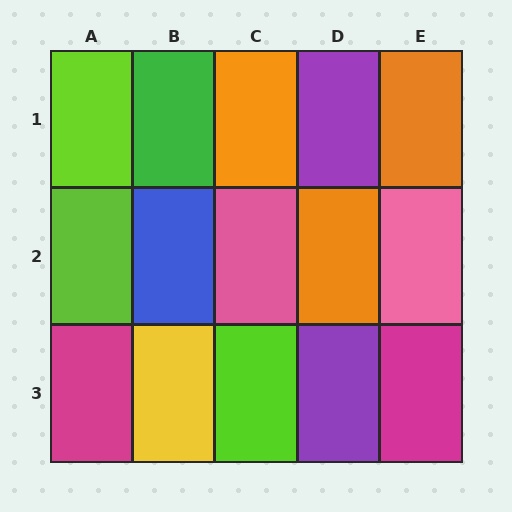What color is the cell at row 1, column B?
Green.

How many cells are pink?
2 cells are pink.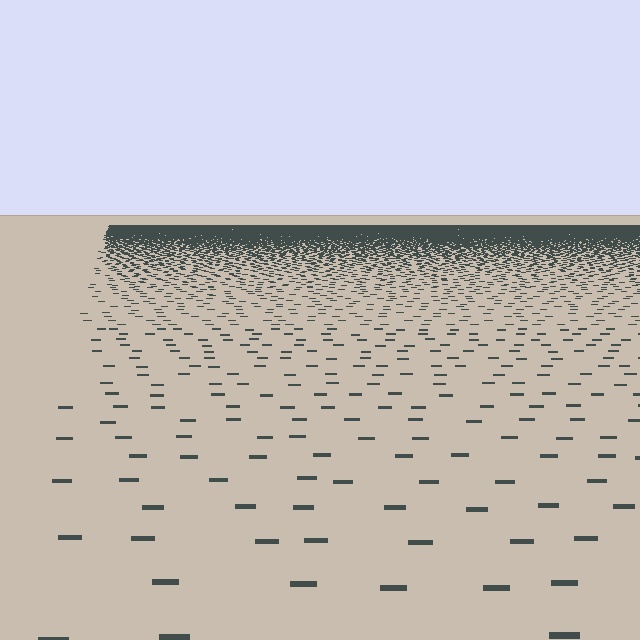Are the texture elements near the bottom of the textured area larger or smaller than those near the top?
Larger. Near the bottom, elements are closer to the viewer and appear at a bigger on-screen size.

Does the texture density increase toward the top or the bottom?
Density increases toward the top.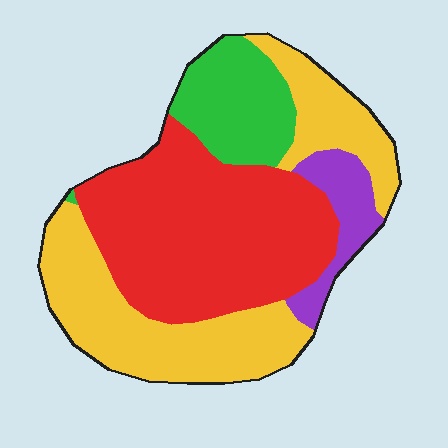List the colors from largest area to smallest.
From largest to smallest: red, yellow, green, purple.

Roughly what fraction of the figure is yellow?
Yellow covers roughly 35% of the figure.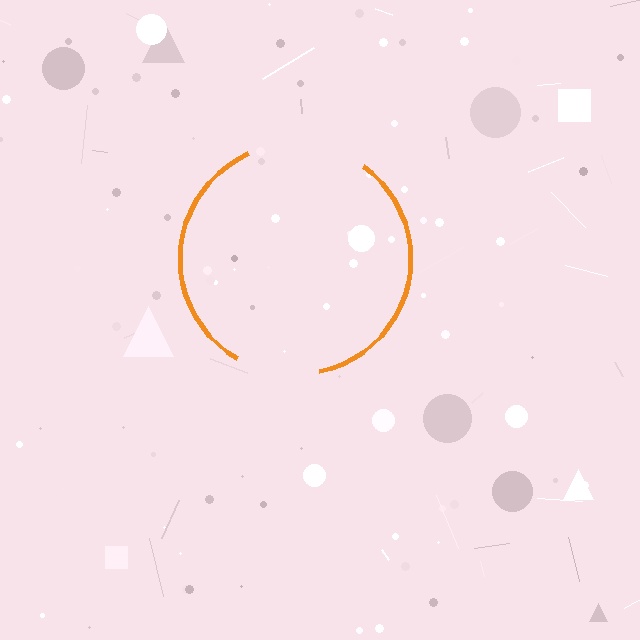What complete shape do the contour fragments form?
The contour fragments form a circle.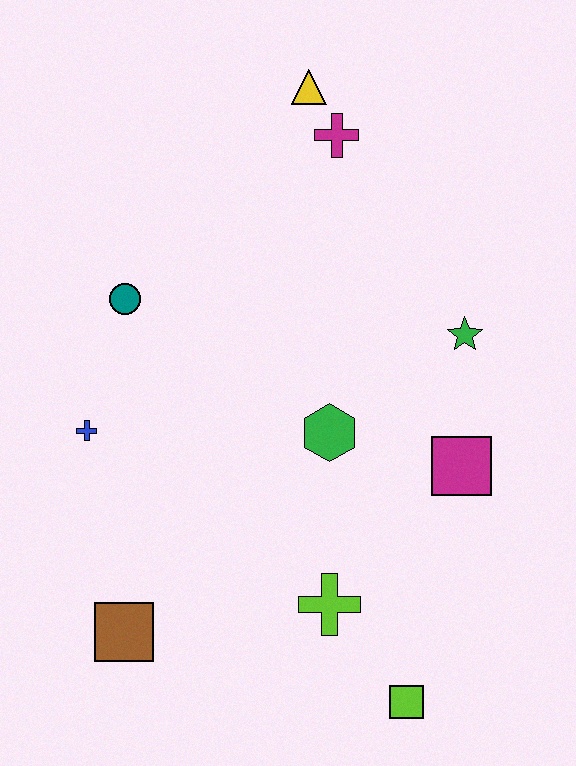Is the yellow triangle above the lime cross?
Yes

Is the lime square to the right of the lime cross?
Yes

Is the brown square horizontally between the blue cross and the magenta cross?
Yes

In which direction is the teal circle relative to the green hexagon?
The teal circle is to the left of the green hexagon.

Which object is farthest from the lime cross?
The yellow triangle is farthest from the lime cross.